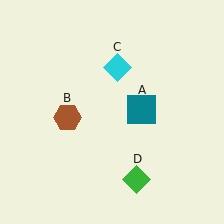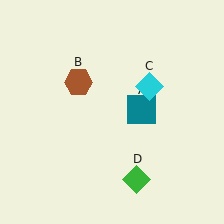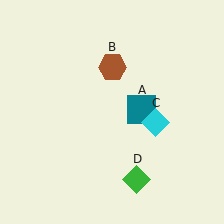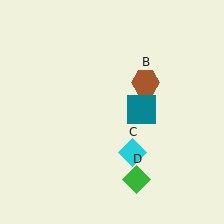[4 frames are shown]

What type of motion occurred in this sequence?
The brown hexagon (object B), cyan diamond (object C) rotated clockwise around the center of the scene.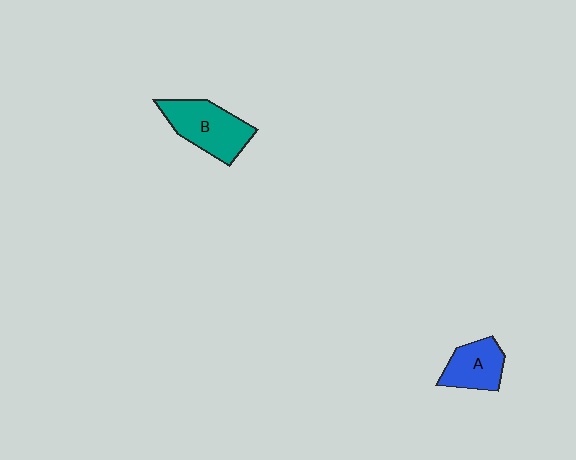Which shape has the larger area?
Shape B (teal).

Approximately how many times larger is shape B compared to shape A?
Approximately 1.4 times.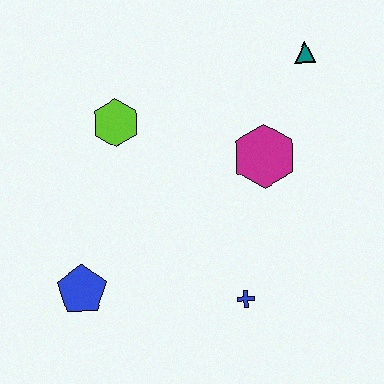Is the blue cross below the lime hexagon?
Yes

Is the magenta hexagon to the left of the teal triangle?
Yes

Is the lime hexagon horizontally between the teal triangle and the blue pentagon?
Yes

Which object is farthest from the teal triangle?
The blue pentagon is farthest from the teal triangle.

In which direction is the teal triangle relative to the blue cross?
The teal triangle is above the blue cross.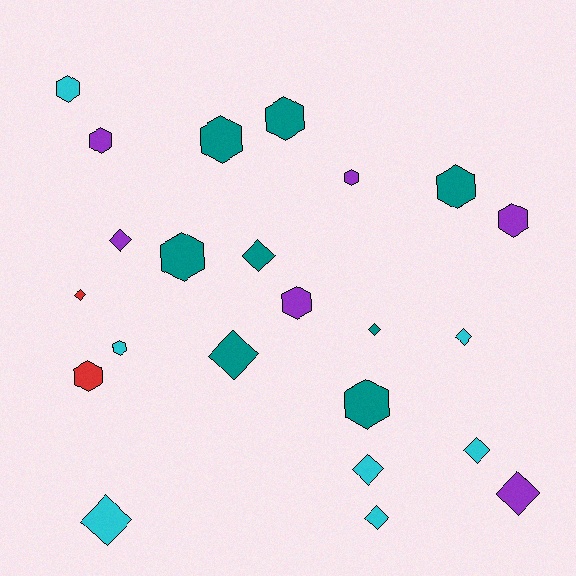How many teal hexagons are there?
There are 5 teal hexagons.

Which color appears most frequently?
Teal, with 8 objects.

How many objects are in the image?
There are 23 objects.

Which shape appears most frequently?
Hexagon, with 12 objects.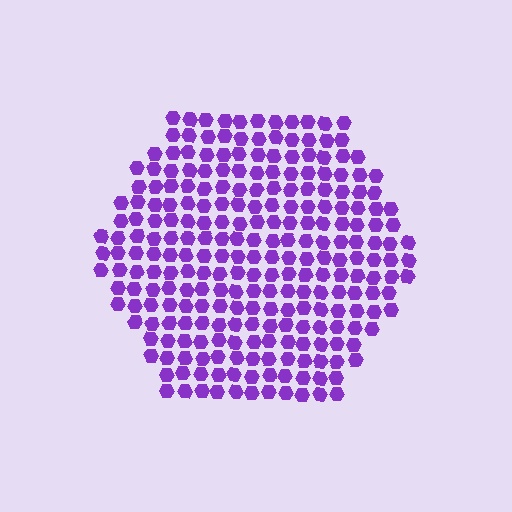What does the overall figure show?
The overall figure shows a hexagon.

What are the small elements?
The small elements are hexagons.